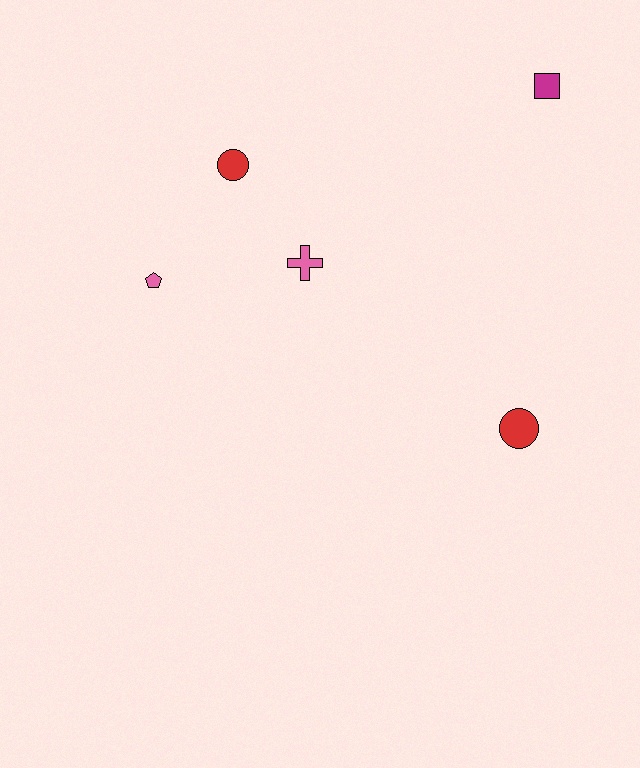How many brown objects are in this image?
There are no brown objects.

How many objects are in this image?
There are 5 objects.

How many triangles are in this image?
There are no triangles.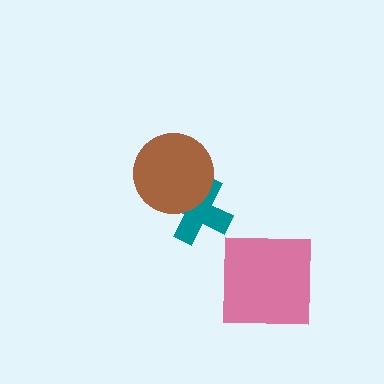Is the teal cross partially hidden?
Yes, it is partially covered by another shape.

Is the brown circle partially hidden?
No, no other shape covers it.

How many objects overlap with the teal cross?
1 object overlaps with the teal cross.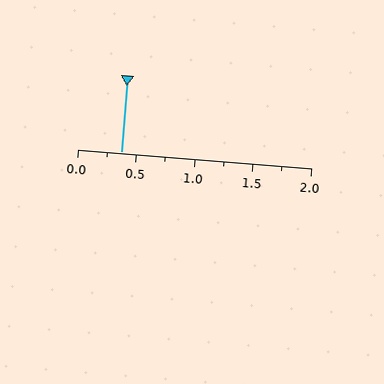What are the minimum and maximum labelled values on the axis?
The axis runs from 0.0 to 2.0.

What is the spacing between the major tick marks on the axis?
The major ticks are spaced 0.5 apart.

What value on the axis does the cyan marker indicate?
The marker indicates approximately 0.38.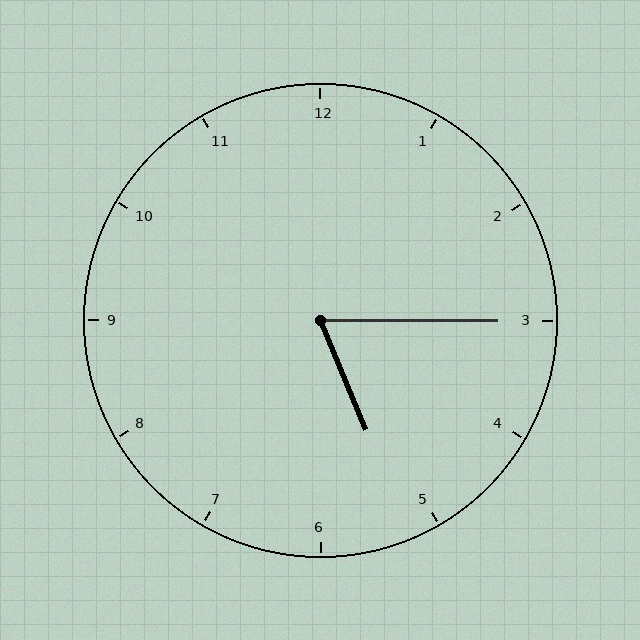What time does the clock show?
5:15.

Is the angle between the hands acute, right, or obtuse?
It is acute.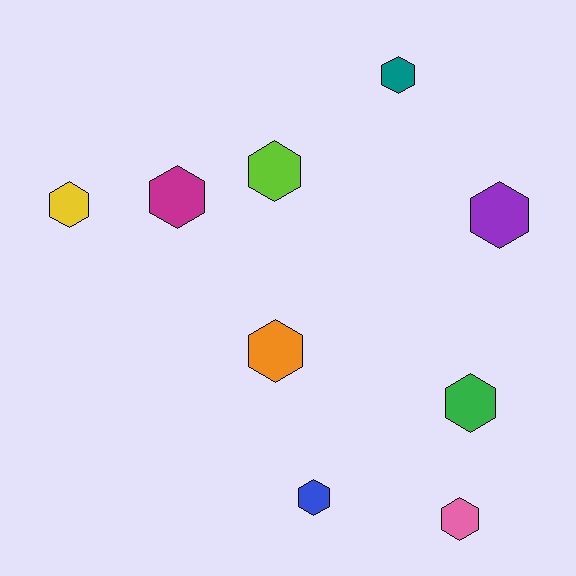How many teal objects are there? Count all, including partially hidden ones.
There is 1 teal object.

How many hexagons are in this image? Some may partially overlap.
There are 9 hexagons.